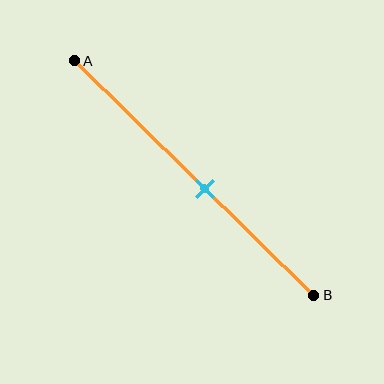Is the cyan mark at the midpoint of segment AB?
No, the mark is at about 55% from A, not at the 50% midpoint.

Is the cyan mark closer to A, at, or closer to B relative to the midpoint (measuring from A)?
The cyan mark is closer to point B than the midpoint of segment AB.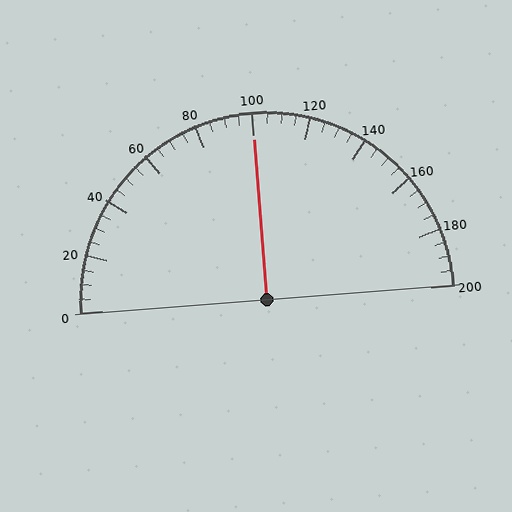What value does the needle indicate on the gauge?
The needle indicates approximately 100.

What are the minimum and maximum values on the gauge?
The gauge ranges from 0 to 200.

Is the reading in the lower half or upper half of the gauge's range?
The reading is in the upper half of the range (0 to 200).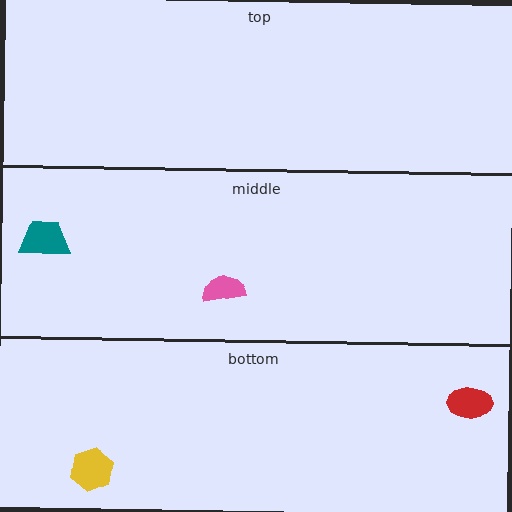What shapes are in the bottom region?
The yellow hexagon, the red ellipse.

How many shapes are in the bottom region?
2.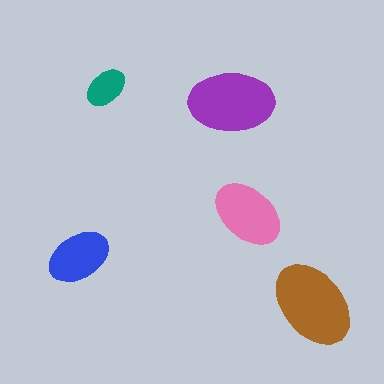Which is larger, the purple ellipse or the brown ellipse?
The brown one.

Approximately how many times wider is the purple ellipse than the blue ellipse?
About 1.5 times wider.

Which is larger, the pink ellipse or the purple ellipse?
The purple one.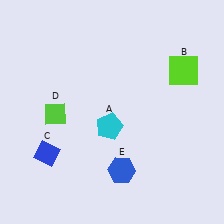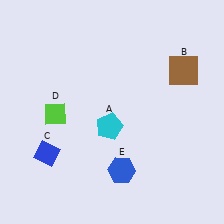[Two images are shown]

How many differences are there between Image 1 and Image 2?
There is 1 difference between the two images.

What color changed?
The square (B) changed from lime in Image 1 to brown in Image 2.